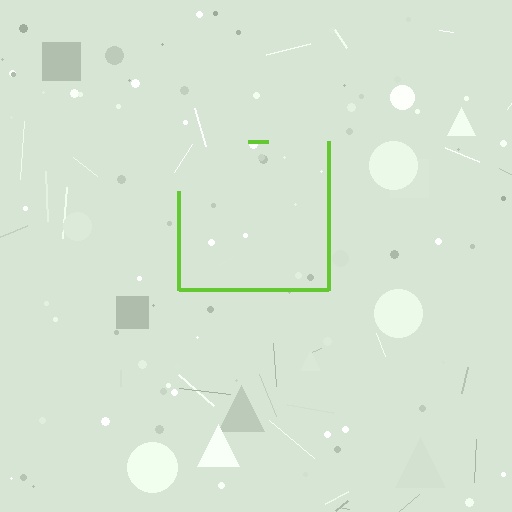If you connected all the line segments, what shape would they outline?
They would outline a square.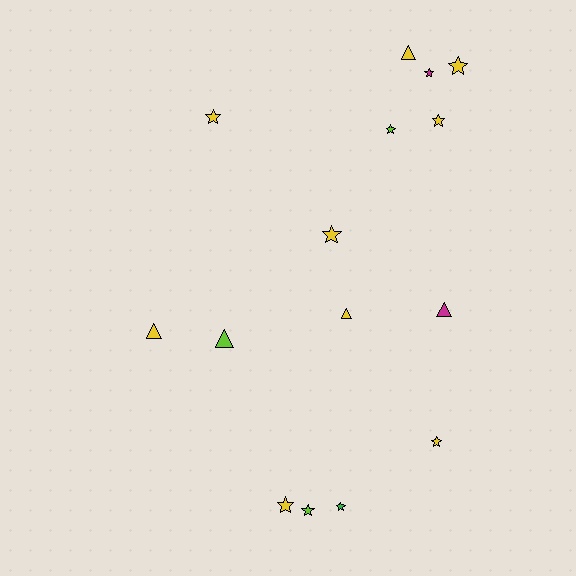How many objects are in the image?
There are 15 objects.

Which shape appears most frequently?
Star, with 10 objects.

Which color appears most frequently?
Yellow, with 9 objects.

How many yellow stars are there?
There are 6 yellow stars.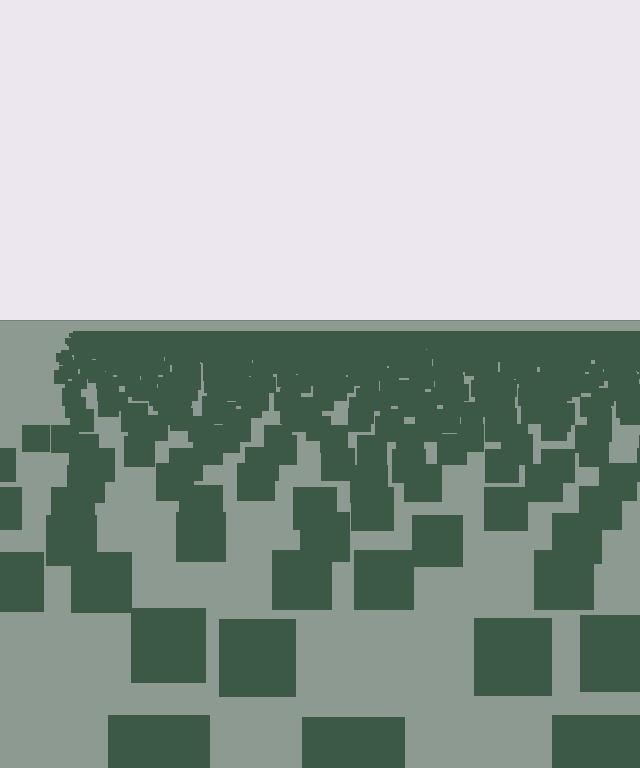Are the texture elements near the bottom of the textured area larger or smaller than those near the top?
Larger. Near the bottom, elements are closer to the viewer and appear at a bigger on-screen size.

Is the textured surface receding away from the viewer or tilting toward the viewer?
The surface is receding away from the viewer. Texture elements get smaller and denser toward the top.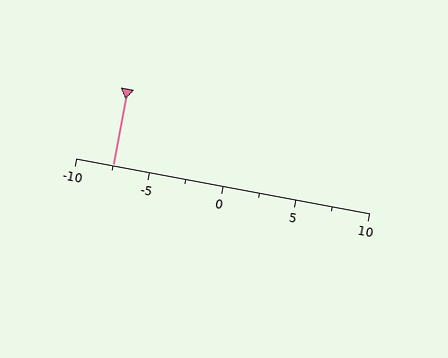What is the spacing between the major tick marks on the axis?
The major ticks are spaced 5 apart.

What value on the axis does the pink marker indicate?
The marker indicates approximately -7.5.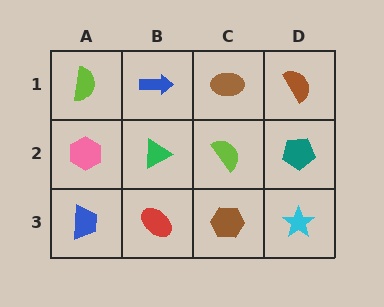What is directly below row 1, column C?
A lime semicircle.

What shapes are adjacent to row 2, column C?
A brown ellipse (row 1, column C), a brown hexagon (row 3, column C), a green triangle (row 2, column B), a teal pentagon (row 2, column D).